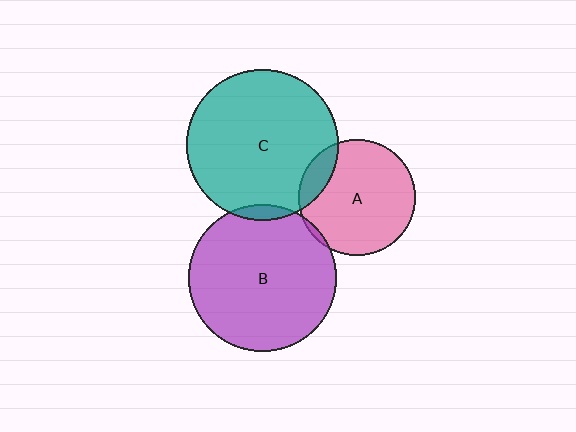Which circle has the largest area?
Circle C (teal).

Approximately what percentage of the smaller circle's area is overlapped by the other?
Approximately 5%.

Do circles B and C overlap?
Yes.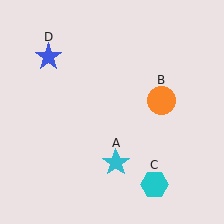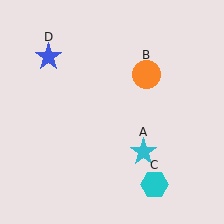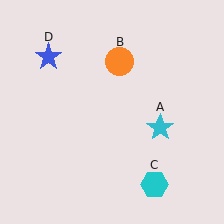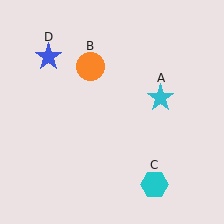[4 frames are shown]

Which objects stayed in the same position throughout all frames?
Cyan hexagon (object C) and blue star (object D) remained stationary.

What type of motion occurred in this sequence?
The cyan star (object A), orange circle (object B) rotated counterclockwise around the center of the scene.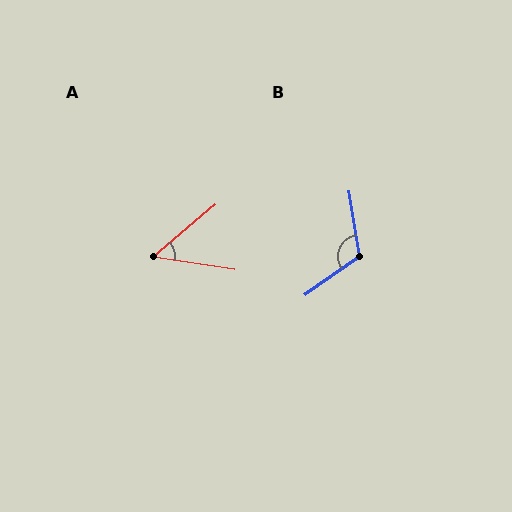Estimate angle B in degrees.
Approximately 117 degrees.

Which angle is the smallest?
A, at approximately 49 degrees.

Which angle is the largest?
B, at approximately 117 degrees.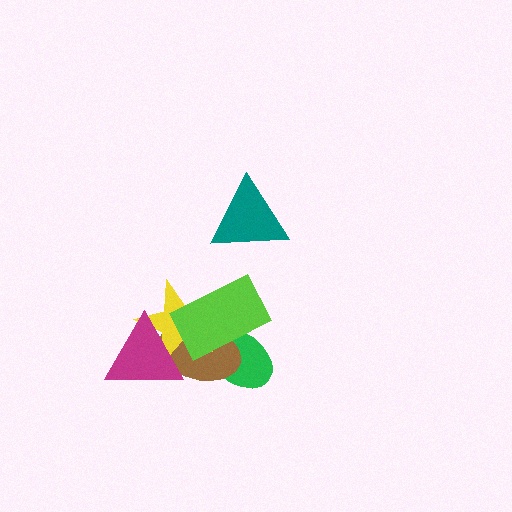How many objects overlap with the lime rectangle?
3 objects overlap with the lime rectangle.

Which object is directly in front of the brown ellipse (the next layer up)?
The yellow star is directly in front of the brown ellipse.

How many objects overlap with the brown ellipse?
4 objects overlap with the brown ellipse.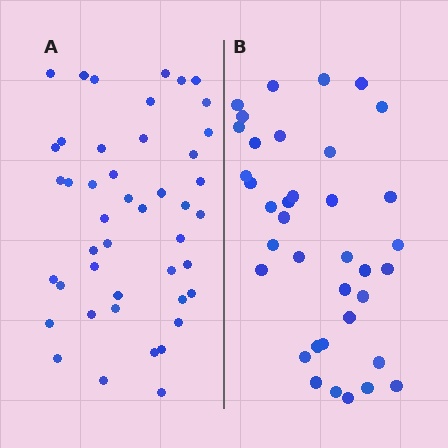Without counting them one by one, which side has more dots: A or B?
Region A (the left region) has more dots.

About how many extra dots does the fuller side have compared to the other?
Region A has roughly 8 or so more dots than region B.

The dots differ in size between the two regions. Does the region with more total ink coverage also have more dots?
No. Region B has more total ink coverage because its dots are larger, but region A actually contains more individual dots. Total area can be misleading — the number of items is what matters here.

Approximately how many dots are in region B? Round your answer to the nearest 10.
About 40 dots. (The exact count is 37, which rounds to 40.)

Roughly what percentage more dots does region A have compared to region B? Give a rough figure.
About 20% more.